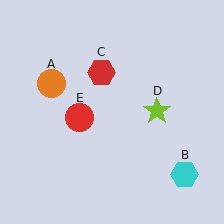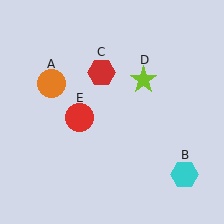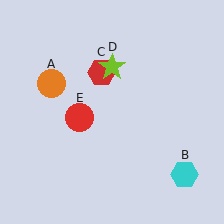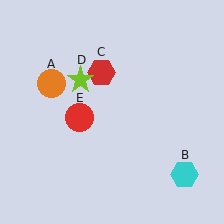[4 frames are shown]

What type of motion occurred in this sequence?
The lime star (object D) rotated counterclockwise around the center of the scene.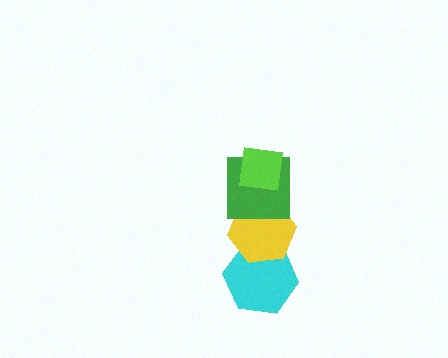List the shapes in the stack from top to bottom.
From top to bottom: the lime square, the green square, the yellow hexagon, the cyan hexagon.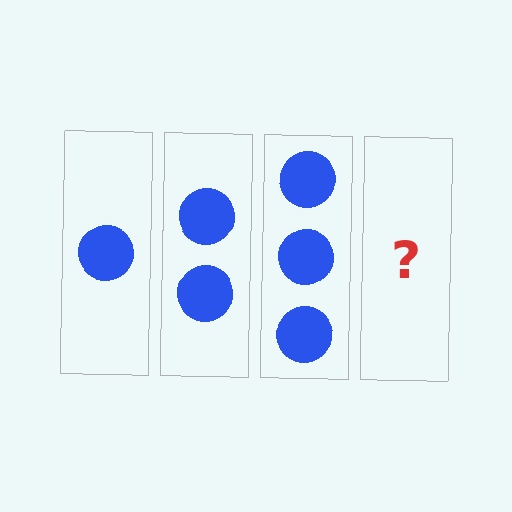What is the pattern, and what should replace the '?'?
The pattern is that each step adds one more circle. The '?' should be 4 circles.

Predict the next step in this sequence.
The next step is 4 circles.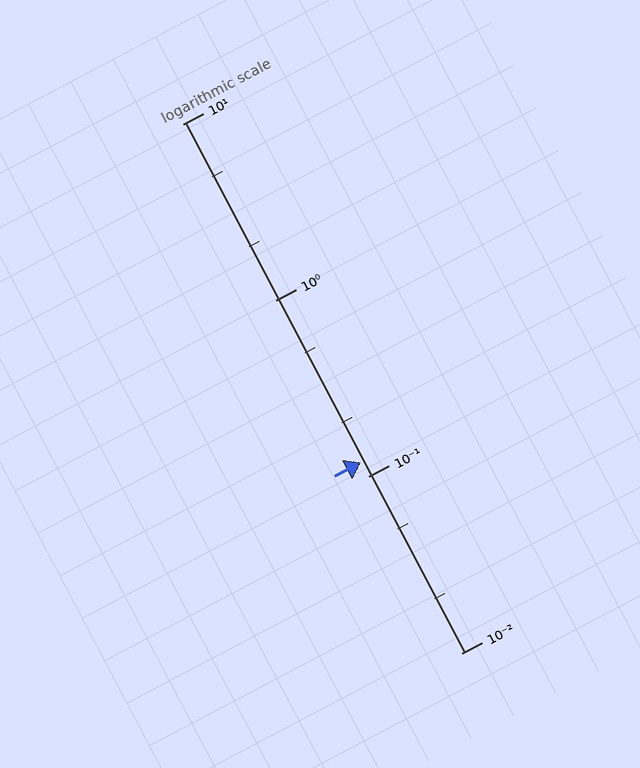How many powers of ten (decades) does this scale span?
The scale spans 3 decades, from 0.01 to 10.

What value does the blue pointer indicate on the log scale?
The pointer indicates approximately 0.12.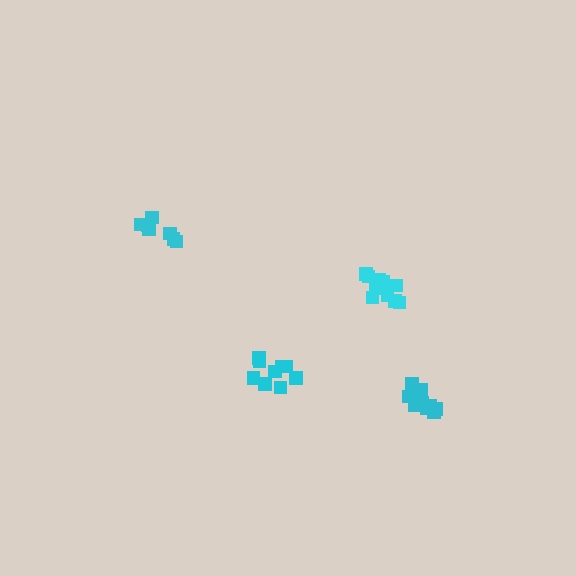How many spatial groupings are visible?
There are 4 spatial groupings.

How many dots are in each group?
Group 1: 9 dots, Group 2: 10 dots, Group 3: 11 dots, Group 4: 7 dots (37 total).